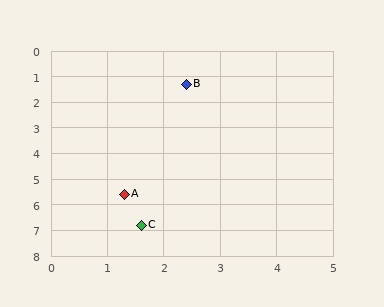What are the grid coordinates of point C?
Point C is at approximately (1.6, 6.8).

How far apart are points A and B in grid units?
Points A and B are about 4.4 grid units apart.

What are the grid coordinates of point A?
Point A is at approximately (1.3, 5.6).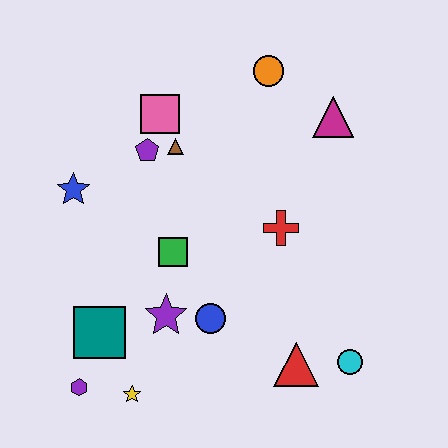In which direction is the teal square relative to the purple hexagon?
The teal square is above the purple hexagon.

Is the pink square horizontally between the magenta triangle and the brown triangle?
No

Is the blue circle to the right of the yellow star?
Yes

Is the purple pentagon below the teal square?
No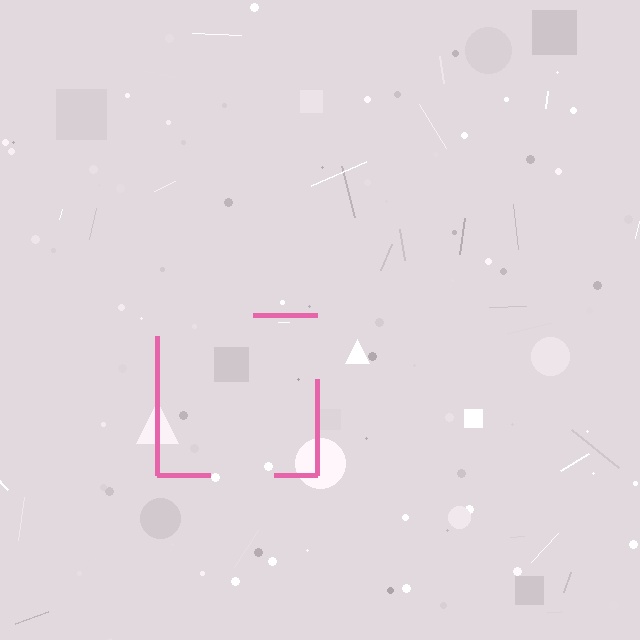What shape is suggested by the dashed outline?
The dashed outline suggests a square.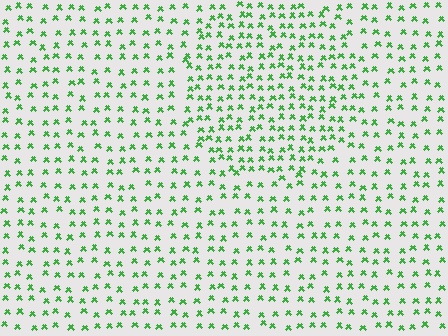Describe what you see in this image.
The image contains small green elements arranged at two different densities. A circle-shaped region is visible where the elements are more densely packed than the surrounding area.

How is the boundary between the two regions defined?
The boundary is defined by a change in element density (approximately 1.6x ratio). All elements are the same color, size, and shape.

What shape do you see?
I see a circle.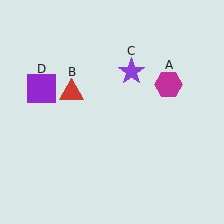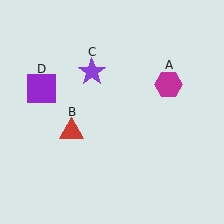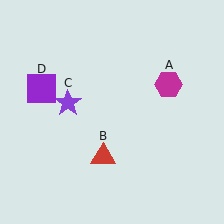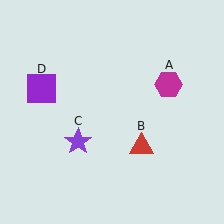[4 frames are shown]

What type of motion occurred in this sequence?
The red triangle (object B), purple star (object C) rotated counterclockwise around the center of the scene.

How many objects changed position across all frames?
2 objects changed position: red triangle (object B), purple star (object C).